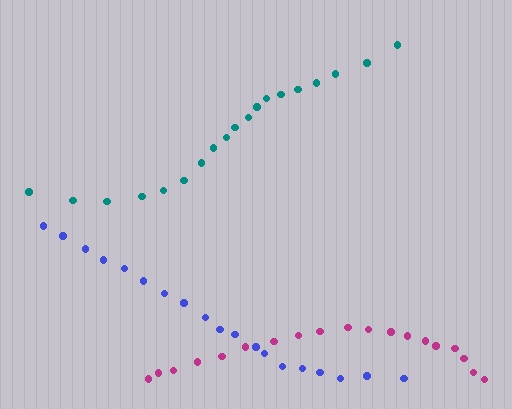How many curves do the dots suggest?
There are 3 distinct paths.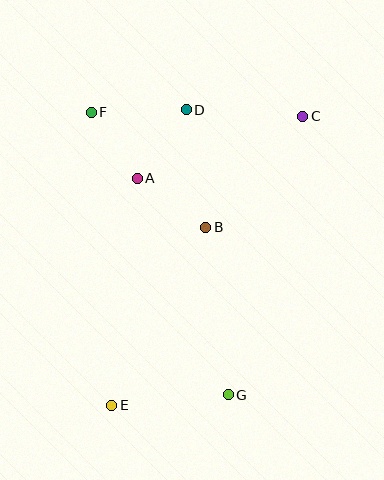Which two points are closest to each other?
Points A and F are closest to each other.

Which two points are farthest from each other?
Points C and E are farthest from each other.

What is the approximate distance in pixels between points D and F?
The distance between D and F is approximately 95 pixels.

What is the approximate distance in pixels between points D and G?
The distance between D and G is approximately 288 pixels.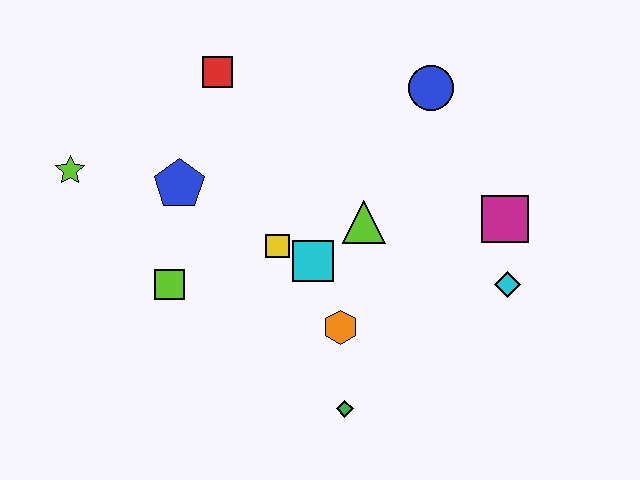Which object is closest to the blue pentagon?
The lime square is closest to the blue pentagon.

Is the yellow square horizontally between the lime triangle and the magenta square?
No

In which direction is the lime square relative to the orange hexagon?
The lime square is to the left of the orange hexagon.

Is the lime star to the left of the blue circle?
Yes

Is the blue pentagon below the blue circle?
Yes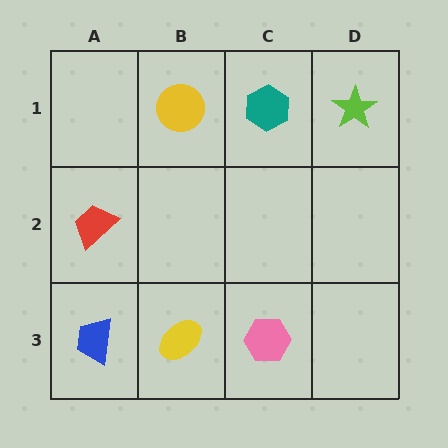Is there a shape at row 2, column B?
No, that cell is empty.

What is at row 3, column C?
A pink hexagon.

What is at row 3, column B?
A yellow ellipse.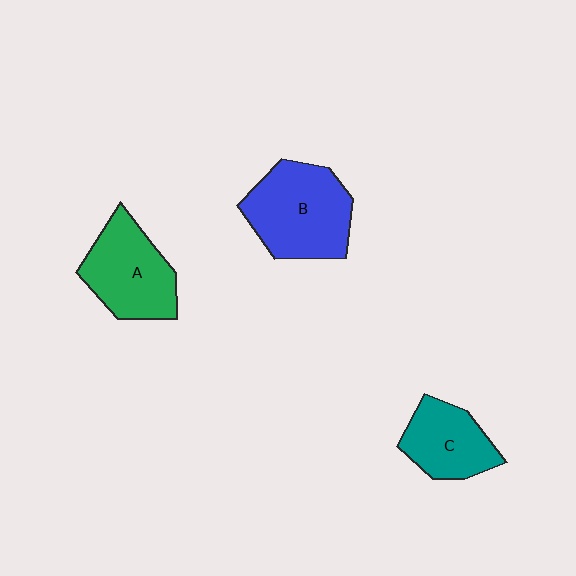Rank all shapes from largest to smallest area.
From largest to smallest: B (blue), A (green), C (teal).